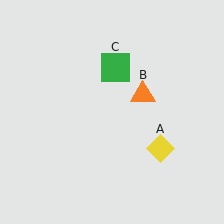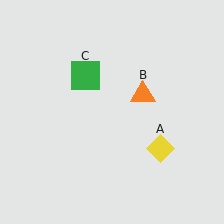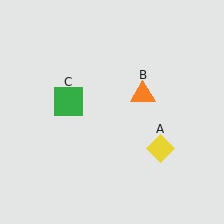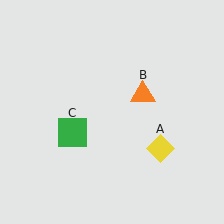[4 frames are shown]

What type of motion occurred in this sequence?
The green square (object C) rotated counterclockwise around the center of the scene.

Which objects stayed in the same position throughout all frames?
Yellow diamond (object A) and orange triangle (object B) remained stationary.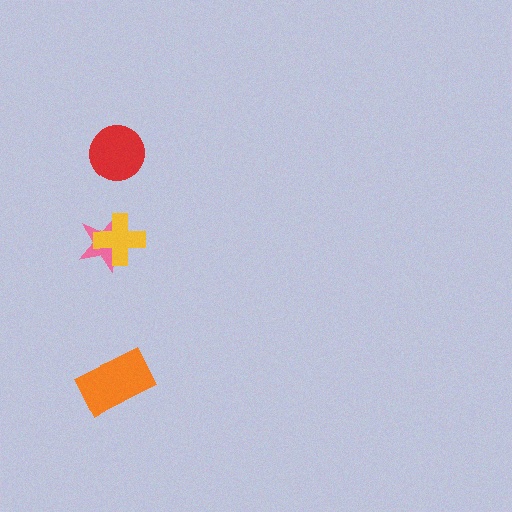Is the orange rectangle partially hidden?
No, no other shape covers it.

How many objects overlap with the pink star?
1 object overlaps with the pink star.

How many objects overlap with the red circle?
0 objects overlap with the red circle.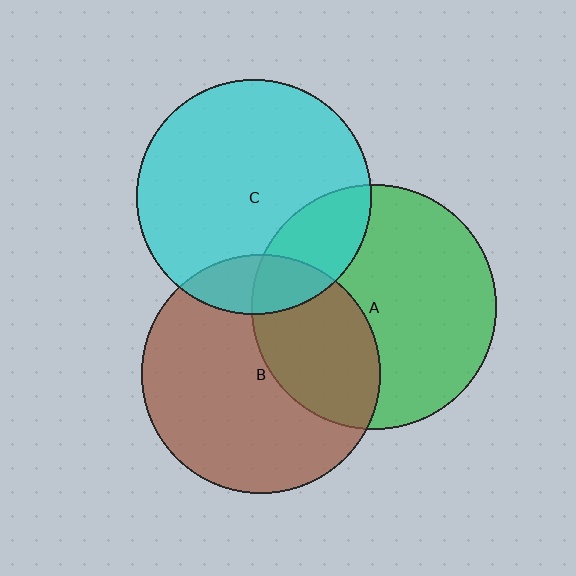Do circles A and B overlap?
Yes.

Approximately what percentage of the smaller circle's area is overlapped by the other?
Approximately 35%.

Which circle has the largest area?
Circle A (green).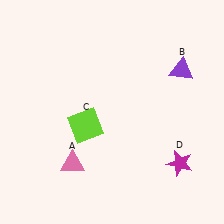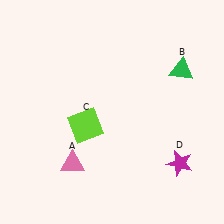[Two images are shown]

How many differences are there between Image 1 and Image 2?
There is 1 difference between the two images.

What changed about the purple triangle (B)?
In Image 1, B is purple. In Image 2, it changed to green.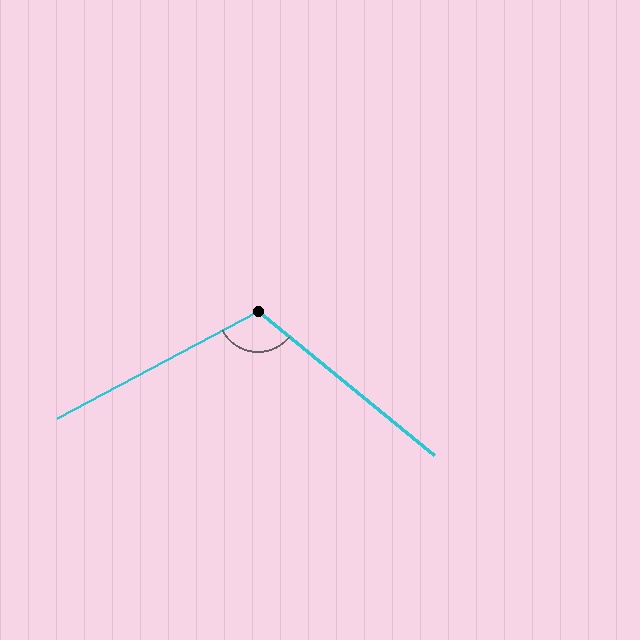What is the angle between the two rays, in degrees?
Approximately 113 degrees.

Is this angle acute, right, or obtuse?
It is obtuse.